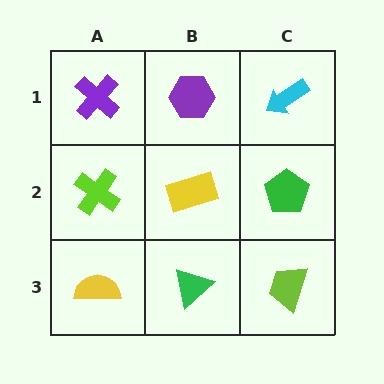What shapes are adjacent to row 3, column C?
A green pentagon (row 2, column C), a green triangle (row 3, column B).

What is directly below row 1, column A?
A lime cross.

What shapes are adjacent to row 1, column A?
A lime cross (row 2, column A), a purple hexagon (row 1, column B).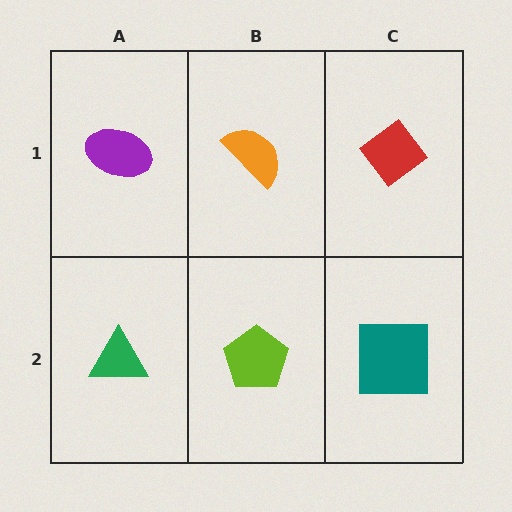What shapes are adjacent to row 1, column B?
A lime pentagon (row 2, column B), a purple ellipse (row 1, column A), a red diamond (row 1, column C).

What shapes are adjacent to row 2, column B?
An orange semicircle (row 1, column B), a green triangle (row 2, column A), a teal square (row 2, column C).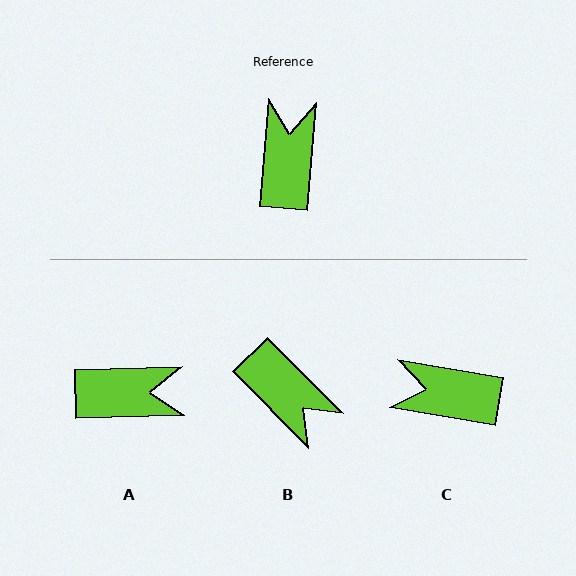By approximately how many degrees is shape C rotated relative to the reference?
Approximately 85 degrees counter-clockwise.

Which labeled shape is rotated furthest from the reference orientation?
B, about 130 degrees away.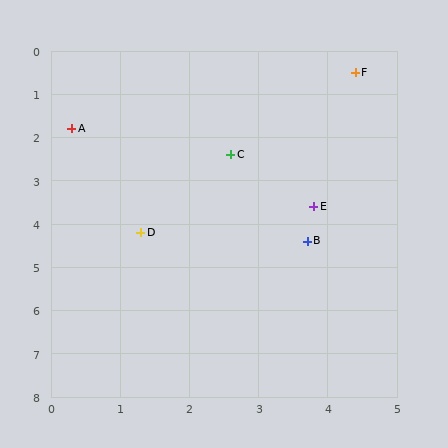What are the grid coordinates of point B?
Point B is at approximately (3.7, 4.4).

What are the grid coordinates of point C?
Point C is at approximately (2.6, 2.4).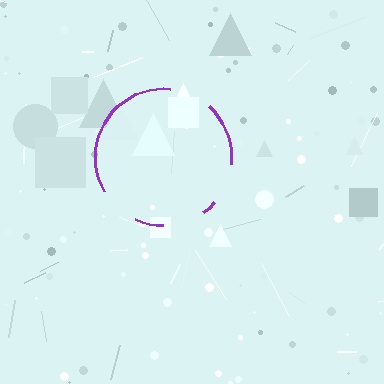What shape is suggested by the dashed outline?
The dashed outline suggests a circle.